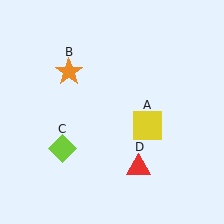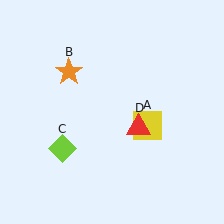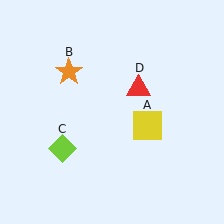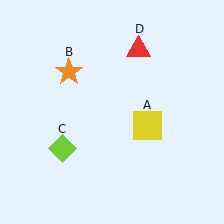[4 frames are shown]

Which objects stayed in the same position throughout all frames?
Yellow square (object A) and orange star (object B) and lime diamond (object C) remained stationary.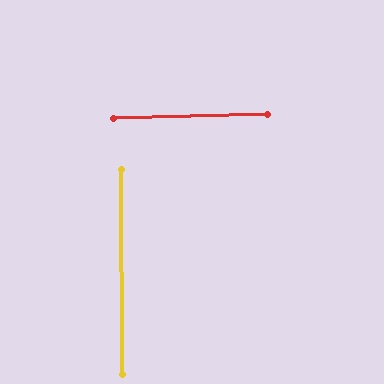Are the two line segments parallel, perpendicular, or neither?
Perpendicular — they meet at approximately 89°.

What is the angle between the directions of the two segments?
Approximately 89 degrees.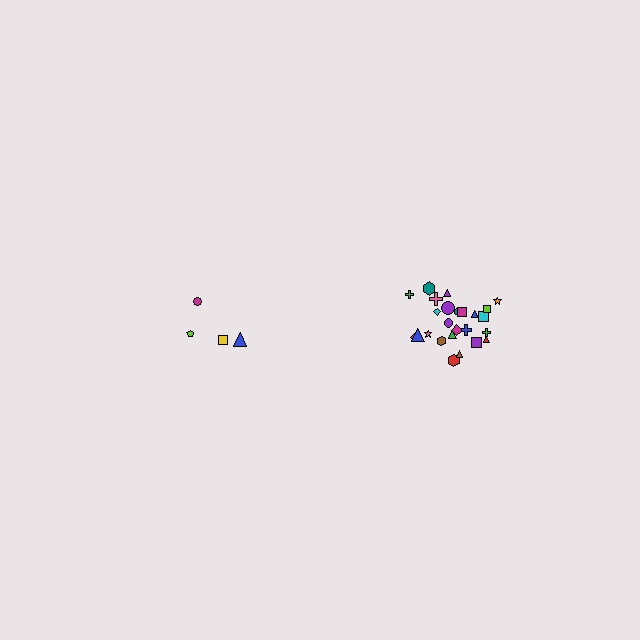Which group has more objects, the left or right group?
The right group.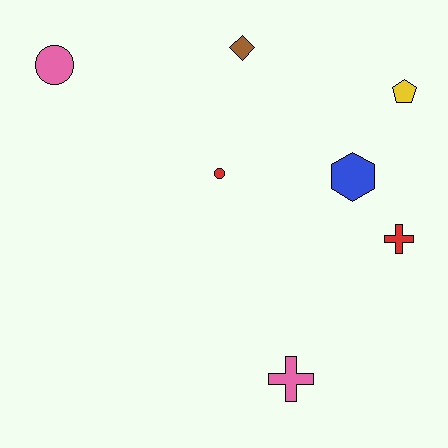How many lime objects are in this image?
There are no lime objects.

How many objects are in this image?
There are 7 objects.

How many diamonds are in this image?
There is 1 diamond.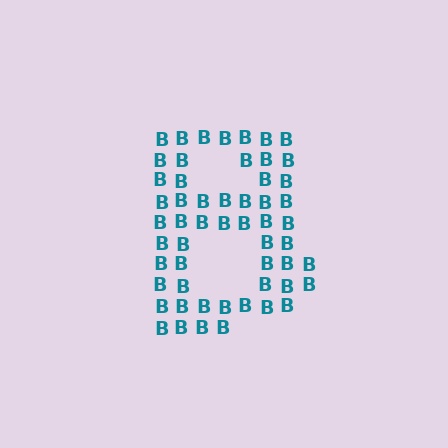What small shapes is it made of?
It is made of small letter B's.